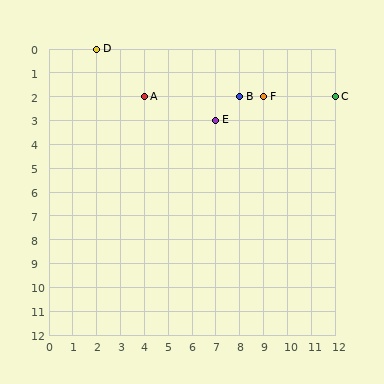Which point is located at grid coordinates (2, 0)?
Point D is at (2, 0).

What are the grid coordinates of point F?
Point F is at grid coordinates (9, 2).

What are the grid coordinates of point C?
Point C is at grid coordinates (12, 2).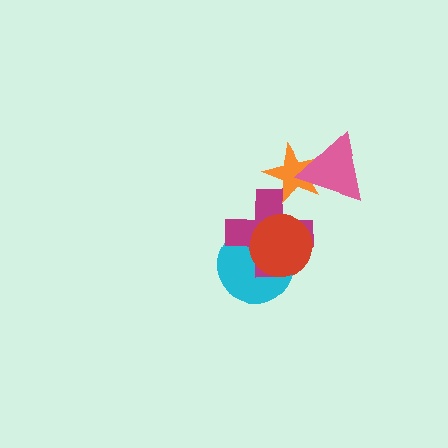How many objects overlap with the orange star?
2 objects overlap with the orange star.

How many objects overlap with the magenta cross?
3 objects overlap with the magenta cross.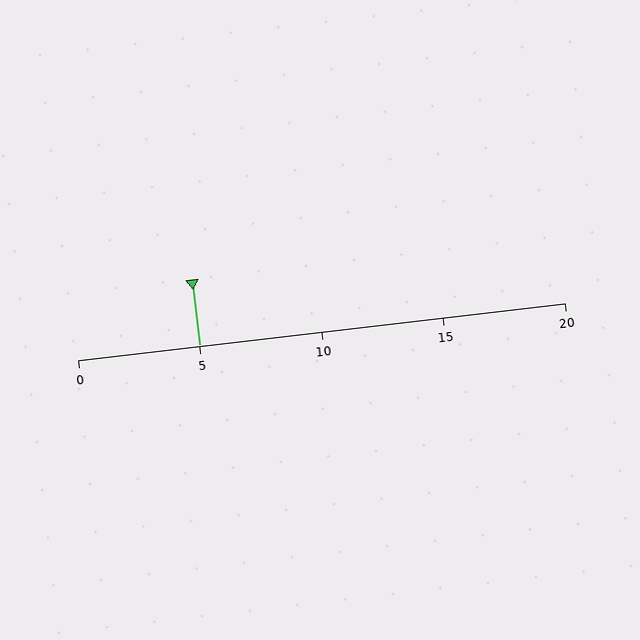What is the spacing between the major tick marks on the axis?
The major ticks are spaced 5 apart.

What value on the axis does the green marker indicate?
The marker indicates approximately 5.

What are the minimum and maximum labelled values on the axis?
The axis runs from 0 to 20.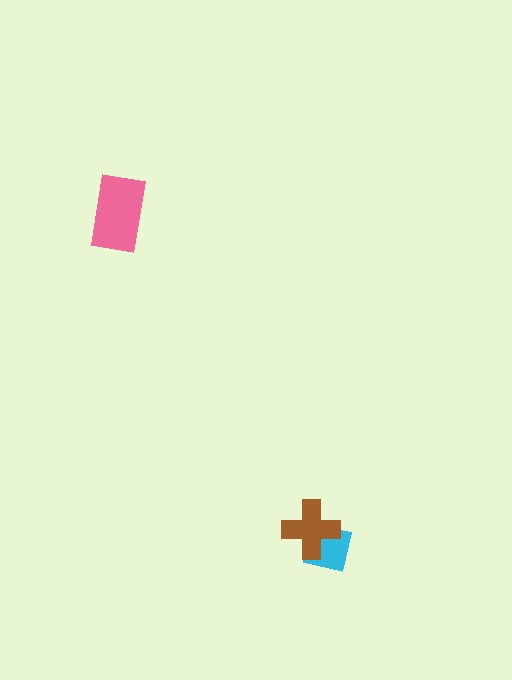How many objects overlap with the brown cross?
1 object overlaps with the brown cross.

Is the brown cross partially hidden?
No, no other shape covers it.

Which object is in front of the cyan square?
The brown cross is in front of the cyan square.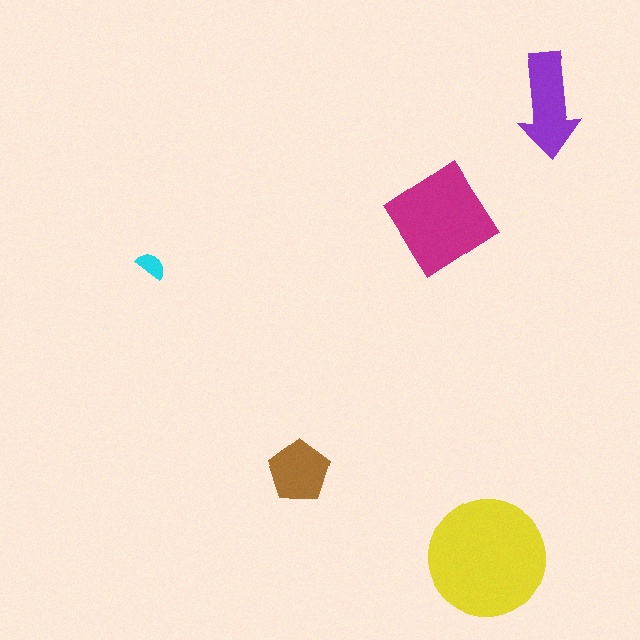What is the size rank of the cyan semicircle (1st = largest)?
5th.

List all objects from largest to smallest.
The yellow circle, the magenta diamond, the purple arrow, the brown pentagon, the cyan semicircle.